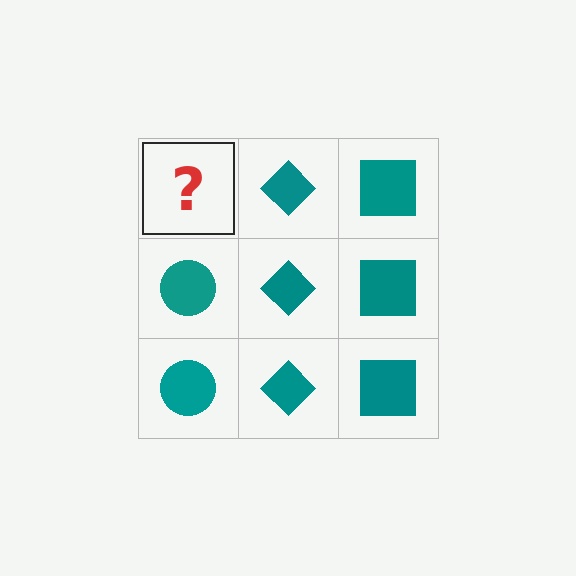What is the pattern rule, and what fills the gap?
The rule is that each column has a consistent shape. The gap should be filled with a teal circle.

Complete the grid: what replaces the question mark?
The question mark should be replaced with a teal circle.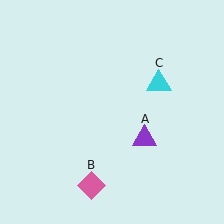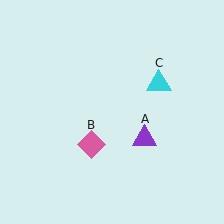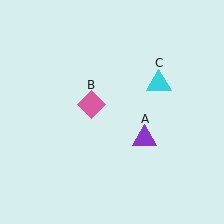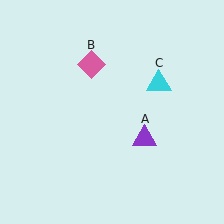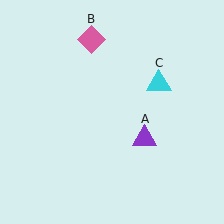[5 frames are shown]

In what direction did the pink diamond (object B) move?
The pink diamond (object B) moved up.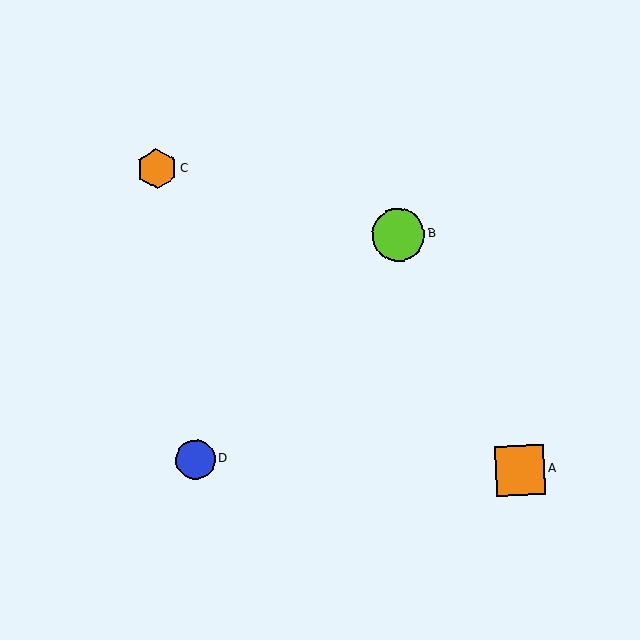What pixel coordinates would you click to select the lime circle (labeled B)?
Click at (398, 235) to select the lime circle B.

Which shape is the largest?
The lime circle (labeled B) is the largest.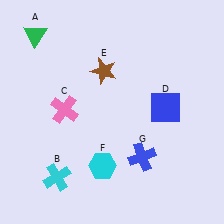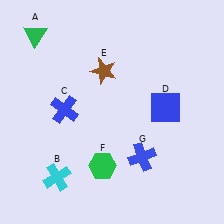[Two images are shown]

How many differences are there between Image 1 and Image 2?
There are 2 differences between the two images.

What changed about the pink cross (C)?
In Image 1, C is pink. In Image 2, it changed to blue.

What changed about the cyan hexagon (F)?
In Image 1, F is cyan. In Image 2, it changed to green.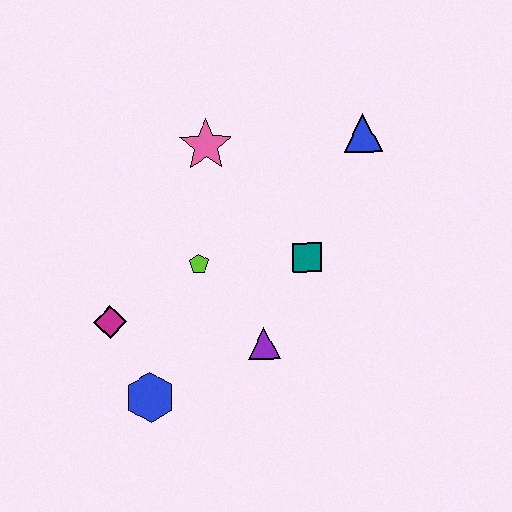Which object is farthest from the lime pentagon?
The blue triangle is farthest from the lime pentagon.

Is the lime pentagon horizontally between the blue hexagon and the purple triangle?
Yes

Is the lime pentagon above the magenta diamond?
Yes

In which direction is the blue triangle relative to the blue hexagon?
The blue triangle is above the blue hexagon.